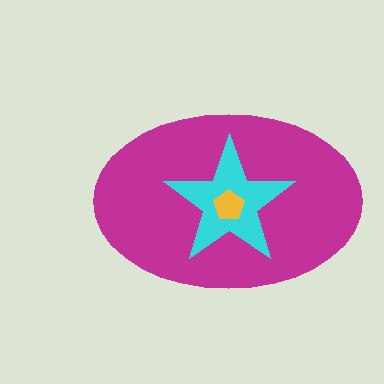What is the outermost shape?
The magenta ellipse.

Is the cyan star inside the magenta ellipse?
Yes.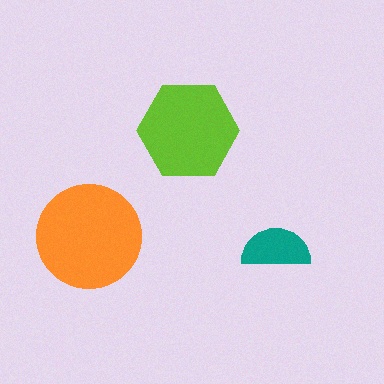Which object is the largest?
The orange circle.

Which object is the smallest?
The teal semicircle.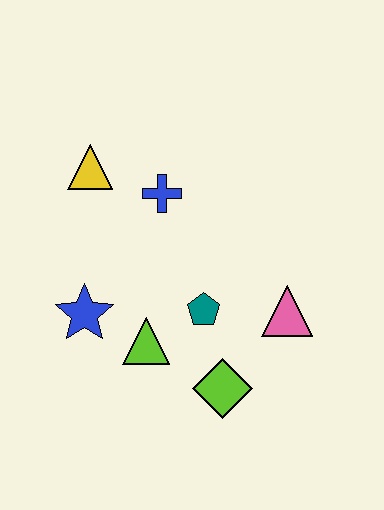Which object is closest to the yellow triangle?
The blue cross is closest to the yellow triangle.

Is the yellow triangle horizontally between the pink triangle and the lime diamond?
No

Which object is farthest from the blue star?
The pink triangle is farthest from the blue star.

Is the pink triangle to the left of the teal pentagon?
No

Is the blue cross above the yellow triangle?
No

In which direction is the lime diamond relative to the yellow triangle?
The lime diamond is below the yellow triangle.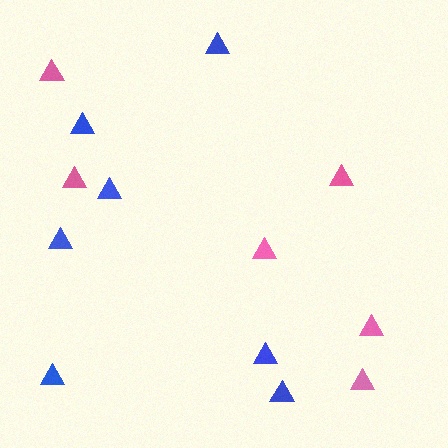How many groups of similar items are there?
There are 2 groups: one group of pink triangles (6) and one group of blue triangles (7).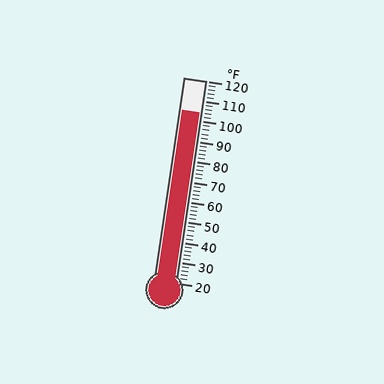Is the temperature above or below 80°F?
The temperature is above 80°F.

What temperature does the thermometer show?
The thermometer shows approximately 104°F.